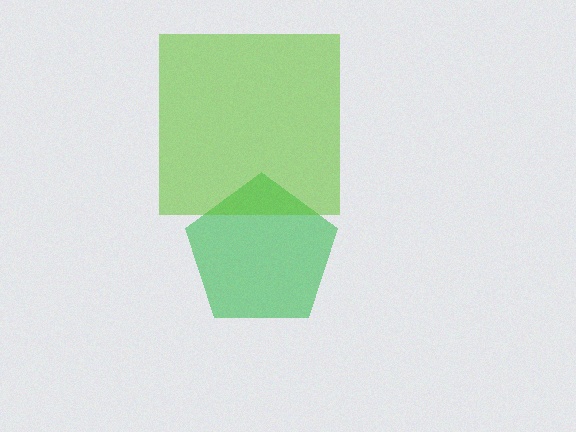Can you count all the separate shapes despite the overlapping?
Yes, there are 2 separate shapes.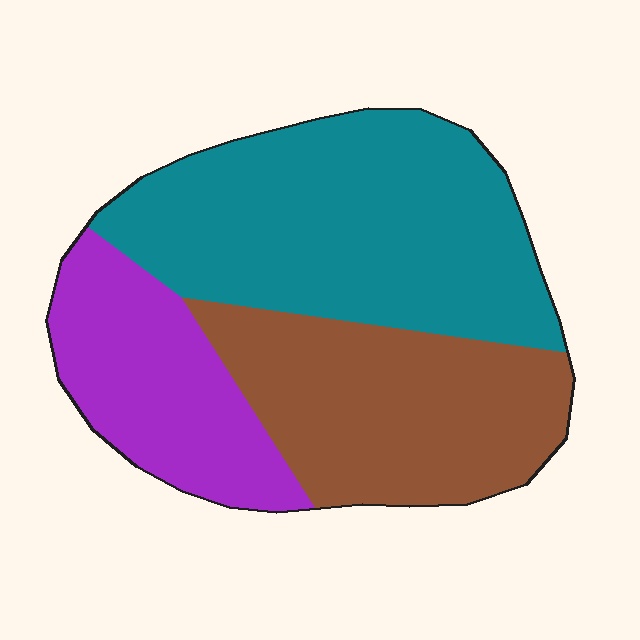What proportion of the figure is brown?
Brown takes up about one third (1/3) of the figure.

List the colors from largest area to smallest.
From largest to smallest: teal, brown, purple.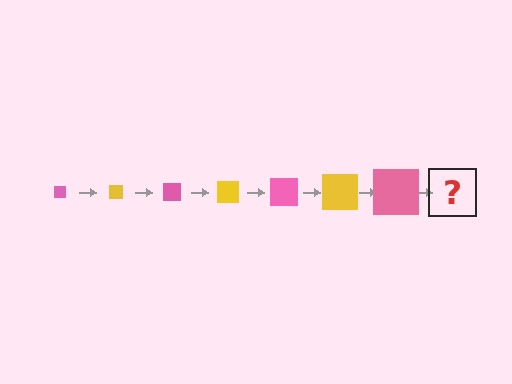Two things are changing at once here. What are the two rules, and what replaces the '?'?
The two rules are that the square grows larger each step and the color cycles through pink and yellow. The '?' should be a yellow square, larger than the previous one.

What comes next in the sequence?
The next element should be a yellow square, larger than the previous one.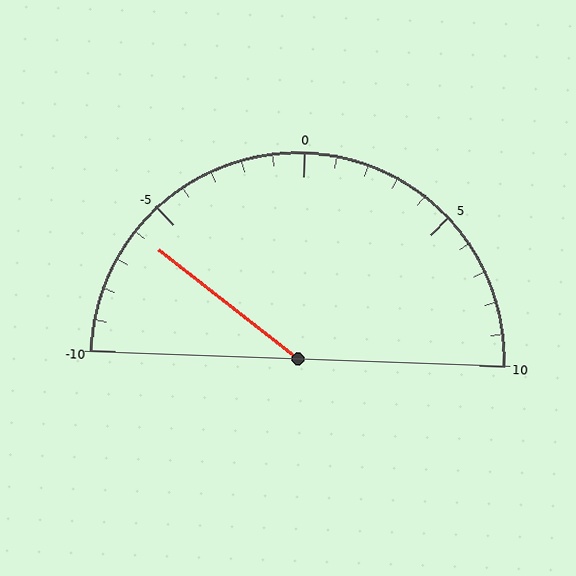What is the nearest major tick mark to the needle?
The nearest major tick mark is -5.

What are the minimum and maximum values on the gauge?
The gauge ranges from -10 to 10.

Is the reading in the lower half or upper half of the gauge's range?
The reading is in the lower half of the range (-10 to 10).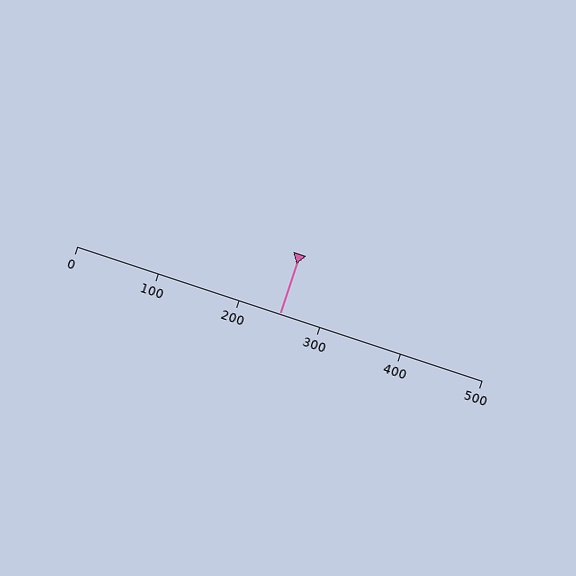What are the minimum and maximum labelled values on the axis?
The axis runs from 0 to 500.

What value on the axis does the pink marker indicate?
The marker indicates approximately 250.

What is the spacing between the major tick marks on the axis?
The major ticks are spaced 100 apart.